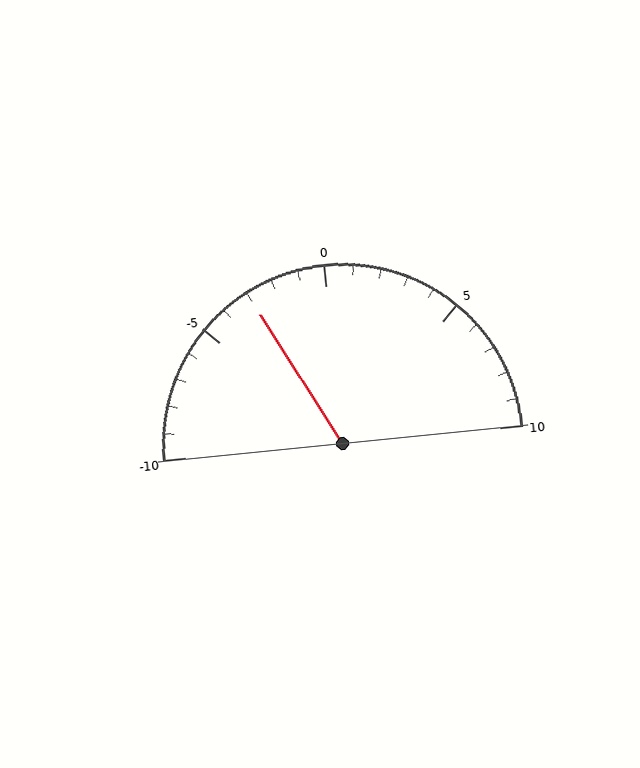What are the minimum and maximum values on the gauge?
The gauge ranges from -10 to 10.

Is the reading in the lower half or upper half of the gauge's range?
The reading is in the lower half of the range (-10 to 10).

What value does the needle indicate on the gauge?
The needle indicates approximately -3.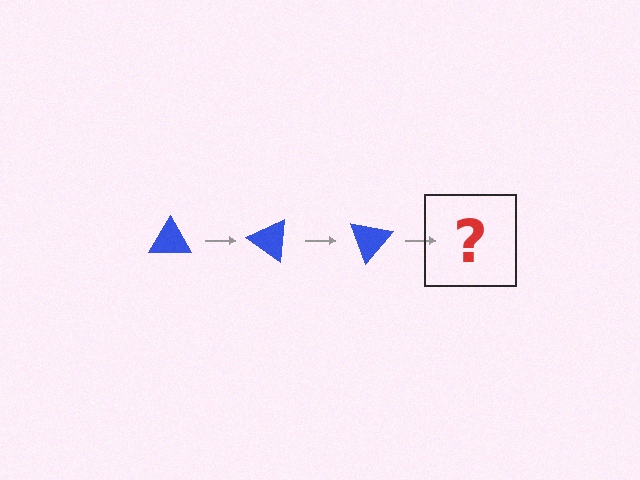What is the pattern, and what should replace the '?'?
The pattern is that the triangle rotates 35 degrees each step. The '?' should be a blue triangle rotated 105 degrees.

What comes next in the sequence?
The next element should be a blue triangle rotated 105 degrees.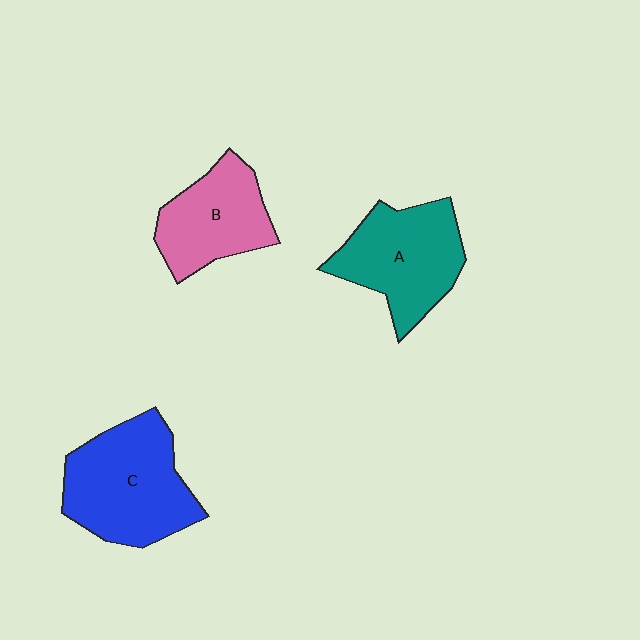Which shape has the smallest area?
Shape B (pink).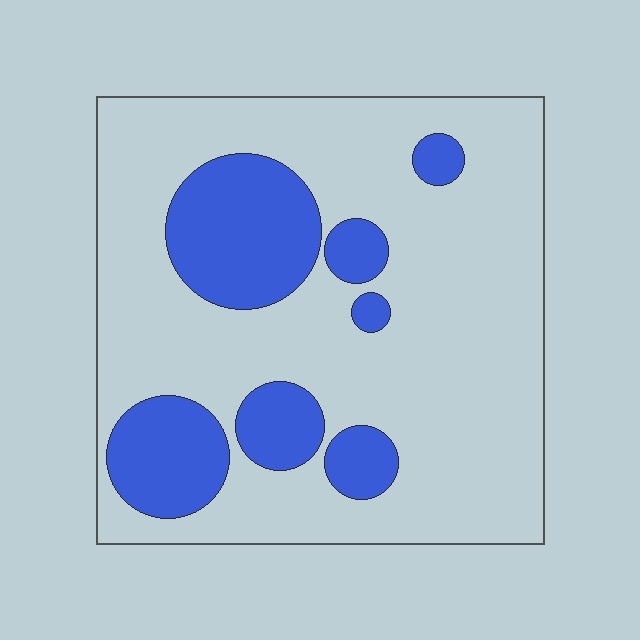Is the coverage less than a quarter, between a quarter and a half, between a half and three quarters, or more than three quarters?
Less than a quarter.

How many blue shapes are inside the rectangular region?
7.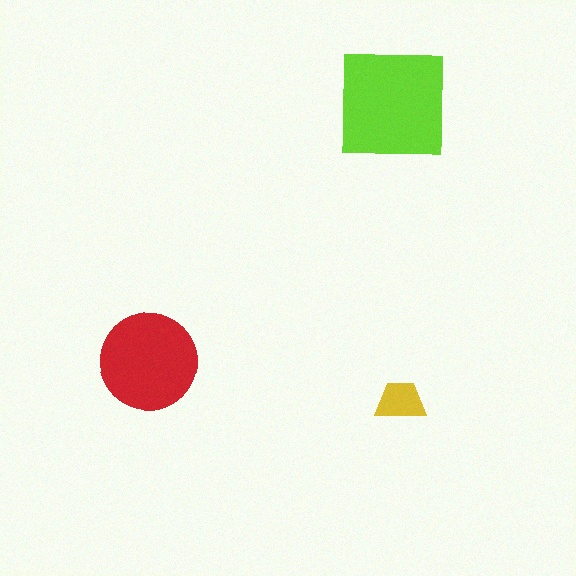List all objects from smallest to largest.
The yellow trapezoid, the red circle, the lime square.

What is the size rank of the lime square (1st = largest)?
1st.